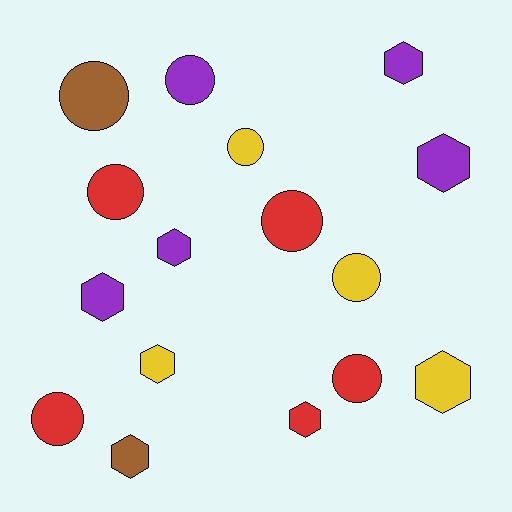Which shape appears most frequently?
Circle, with 8 objects.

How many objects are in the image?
There are 16 objects.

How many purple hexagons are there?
There are 4 purple hexagons.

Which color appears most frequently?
Red, with 5 objects.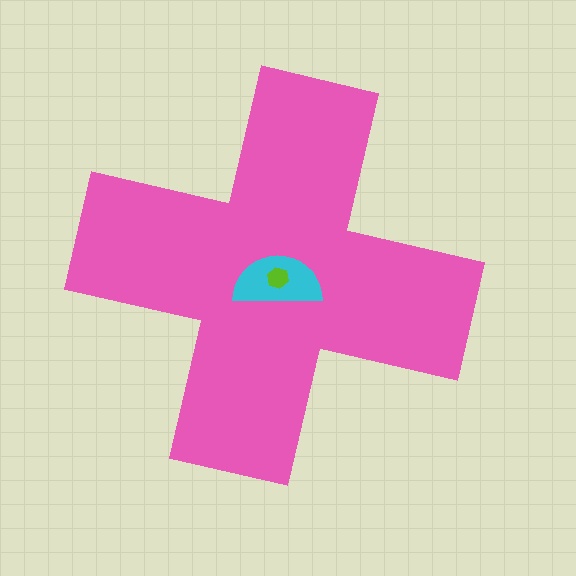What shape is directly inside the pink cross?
The cyan semicircle.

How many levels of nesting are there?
3.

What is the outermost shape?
The pink cross.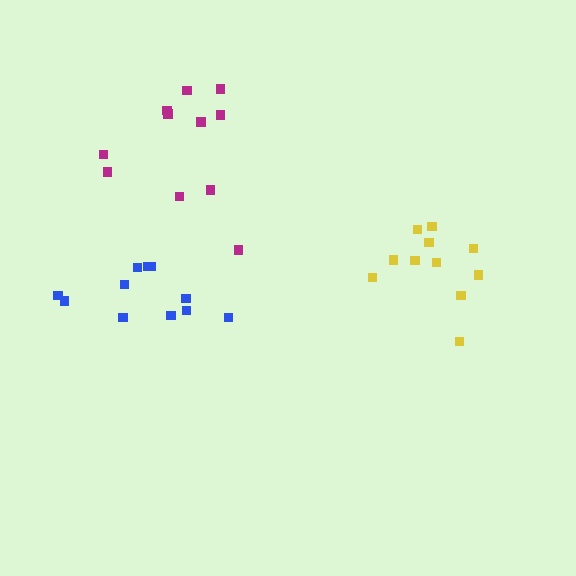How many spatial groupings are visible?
There are 3 spatial groupings.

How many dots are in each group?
Group 1: 11 dots, Group 2: 11 dots, Group 3: 11 dots (33 total).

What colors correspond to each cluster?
The clusters are colored: yellow, blue, magenta.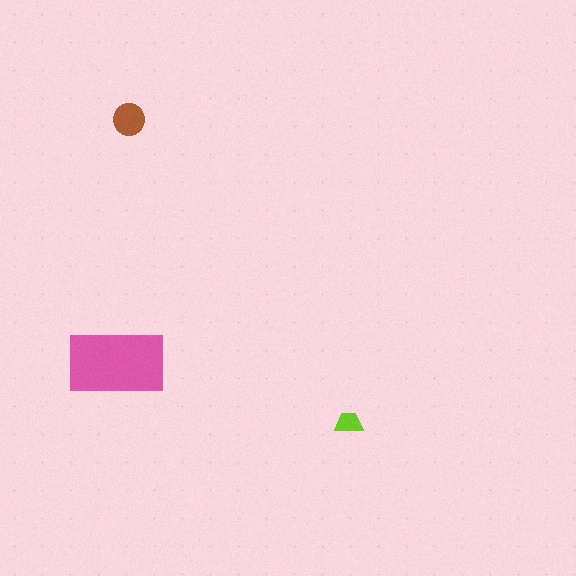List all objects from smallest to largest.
The lime trapezoid, the brown circle, the pink rectangle.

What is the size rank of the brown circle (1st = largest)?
2nd.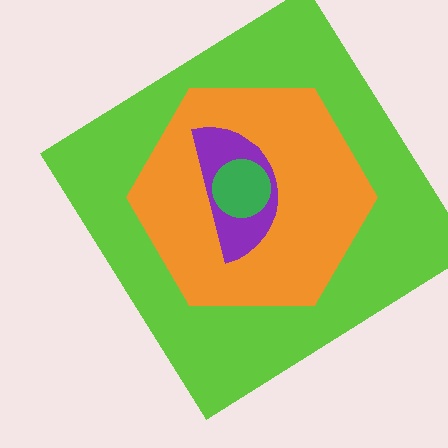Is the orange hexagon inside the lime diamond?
Yes.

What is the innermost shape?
The green circle.